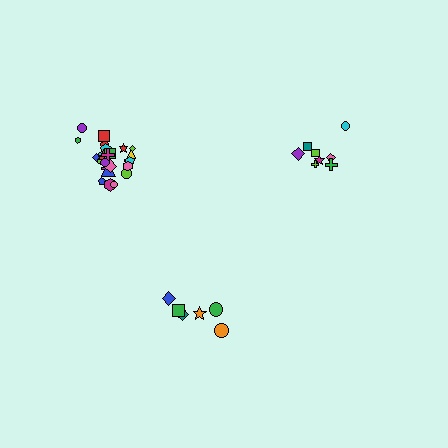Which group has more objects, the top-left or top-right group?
The top-left group.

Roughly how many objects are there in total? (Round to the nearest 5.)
Roughly 40 objects in total.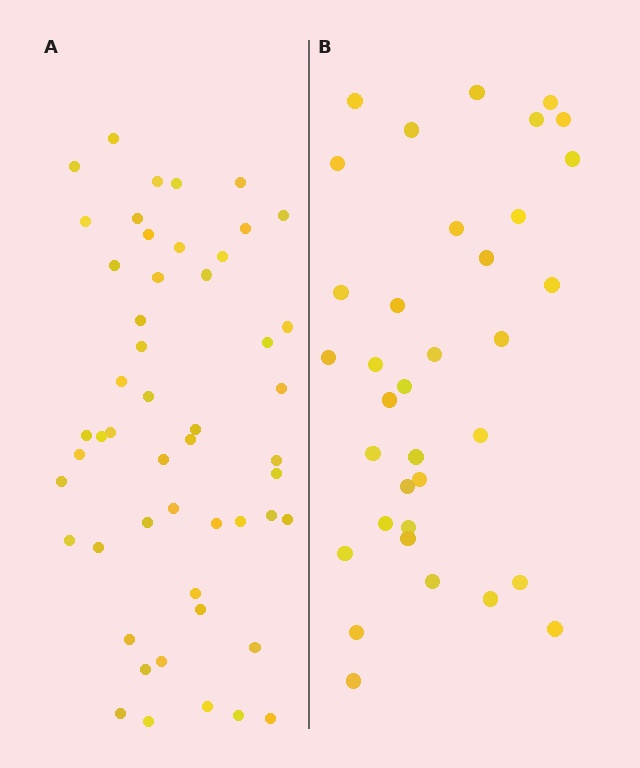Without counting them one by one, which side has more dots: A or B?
Region A (the left region) has more dots.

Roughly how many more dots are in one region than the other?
Region A has approximately 15 more dots than region B.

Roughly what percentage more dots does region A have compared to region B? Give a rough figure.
About 45% more.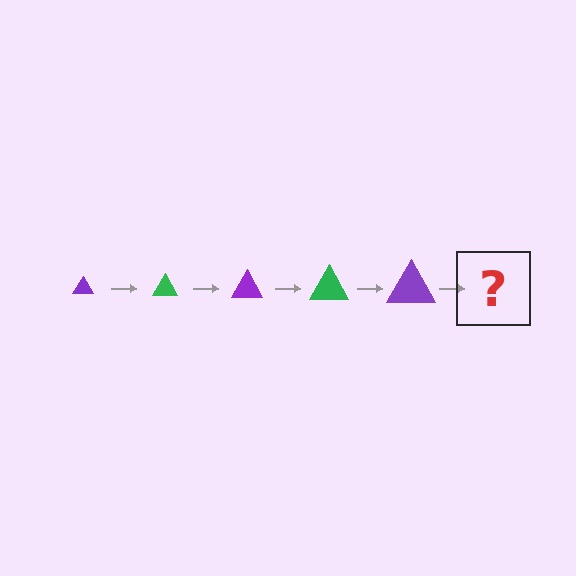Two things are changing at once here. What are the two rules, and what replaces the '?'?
The two rules are that the triangle grows larger each step and the color cycles through purple and green. The '?' should be a green triangle, larger than the previous one.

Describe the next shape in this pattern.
It should be a green triangle, larger than the previous one.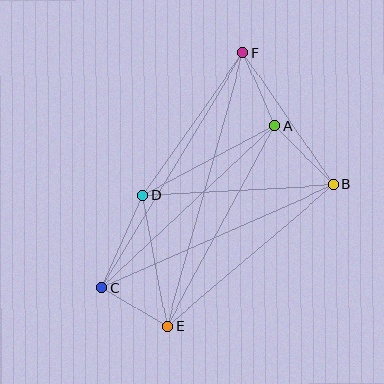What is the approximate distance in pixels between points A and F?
The distance between A and F is approximately 80 pixels.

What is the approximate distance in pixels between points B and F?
The distance between B and F is approximately 160 pixels.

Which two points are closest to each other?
Points C and E are closest to each other.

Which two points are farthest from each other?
Points E and F are farthest from each other.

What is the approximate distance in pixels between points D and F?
The distance between D and F is approximately 175 pixels.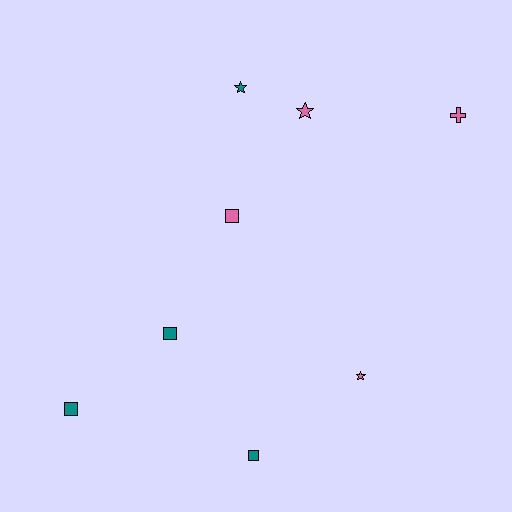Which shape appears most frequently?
Square, with 4 objects.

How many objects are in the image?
There are 8 objects.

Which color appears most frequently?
Pink, with 4 objects.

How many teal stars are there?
There is 1 teal star.